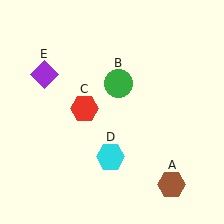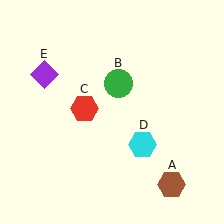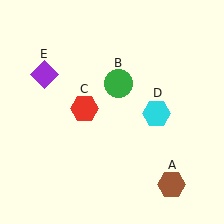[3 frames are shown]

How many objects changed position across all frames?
1 object changed position: cyan hexagon (object D).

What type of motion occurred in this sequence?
The cyan hexagon (object D) rotated counterclockwise around the center of the scene.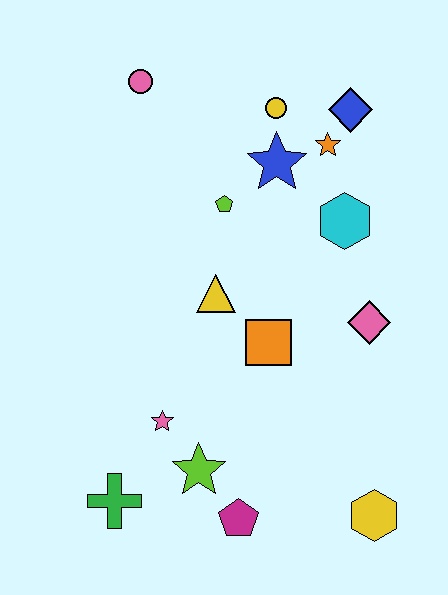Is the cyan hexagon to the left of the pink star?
No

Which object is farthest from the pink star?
The blue diamond is farthest from the pink star.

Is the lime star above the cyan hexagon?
No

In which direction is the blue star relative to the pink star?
The blue star is above the pink star.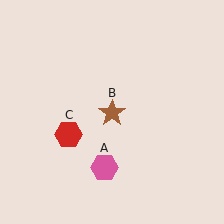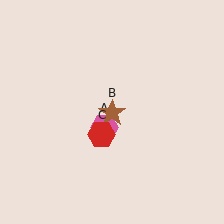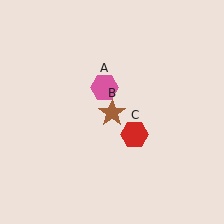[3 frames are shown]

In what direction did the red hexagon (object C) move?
The red hexagon (object C) moved right.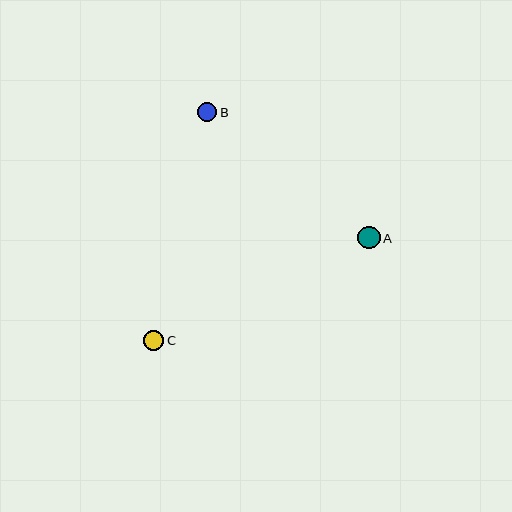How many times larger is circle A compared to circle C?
Circle A is approximately 1.1 times the size of circle C.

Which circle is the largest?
Circle A is the largest with a size of approximately 23 pixels.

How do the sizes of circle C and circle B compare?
Circle C and circle B are approximately the same size.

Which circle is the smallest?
Circle B is the smallest with a size of approximately 20 pixels.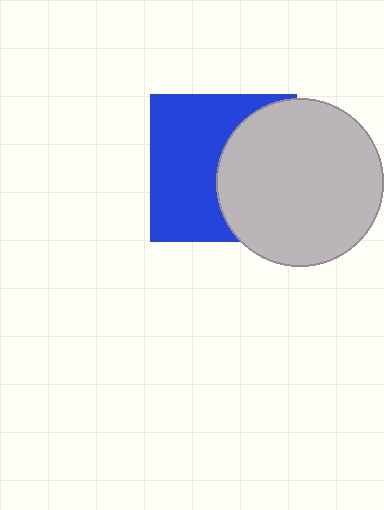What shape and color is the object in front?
The object in front is a light gray circle.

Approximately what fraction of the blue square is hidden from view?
Roughly 44% of the blue square is hidden behind the light gray circle.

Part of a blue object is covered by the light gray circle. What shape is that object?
It is a square.